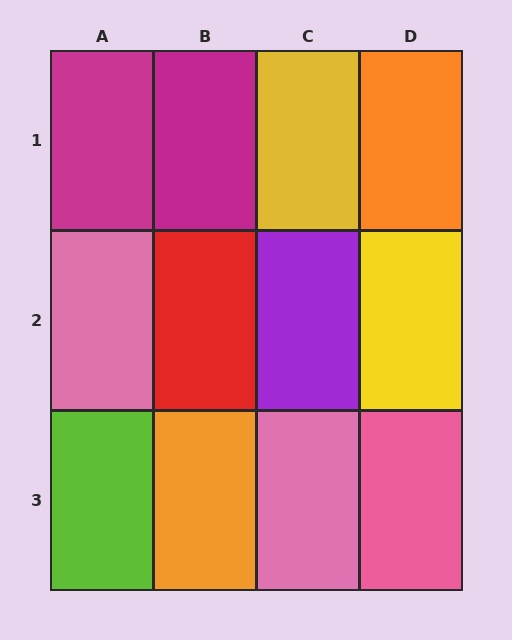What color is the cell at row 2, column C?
Purple.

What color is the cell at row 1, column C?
Yellow.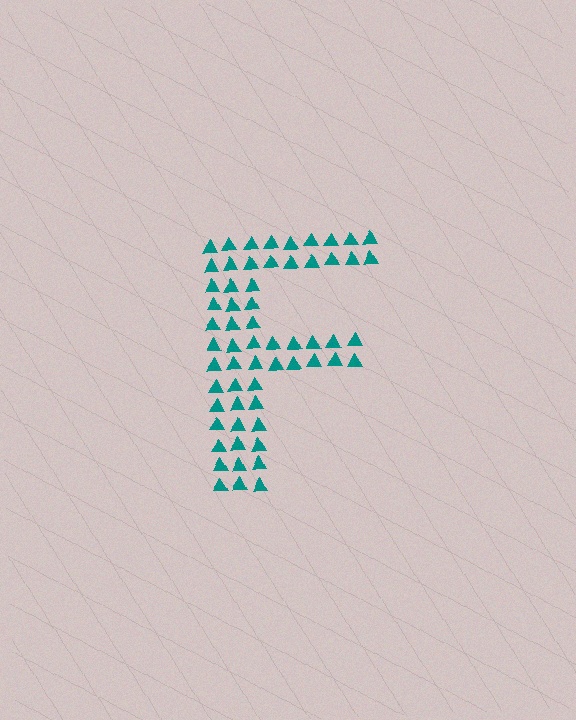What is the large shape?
The large shape is the letter F.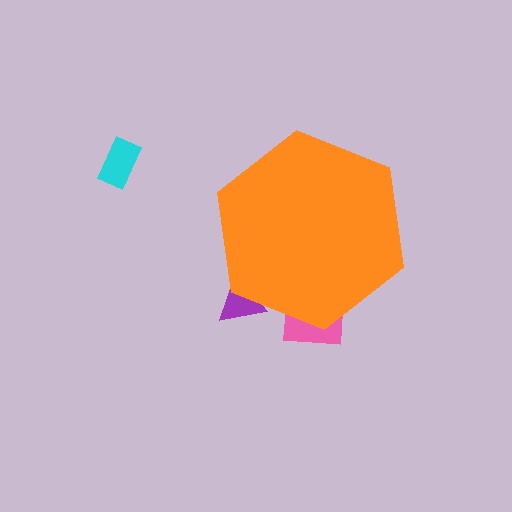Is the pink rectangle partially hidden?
Yes, the pink rectangle is partially hidden behind the orange hexagon.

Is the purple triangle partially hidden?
Yes, the purple triangle is partially hidden behind the orange hexagon.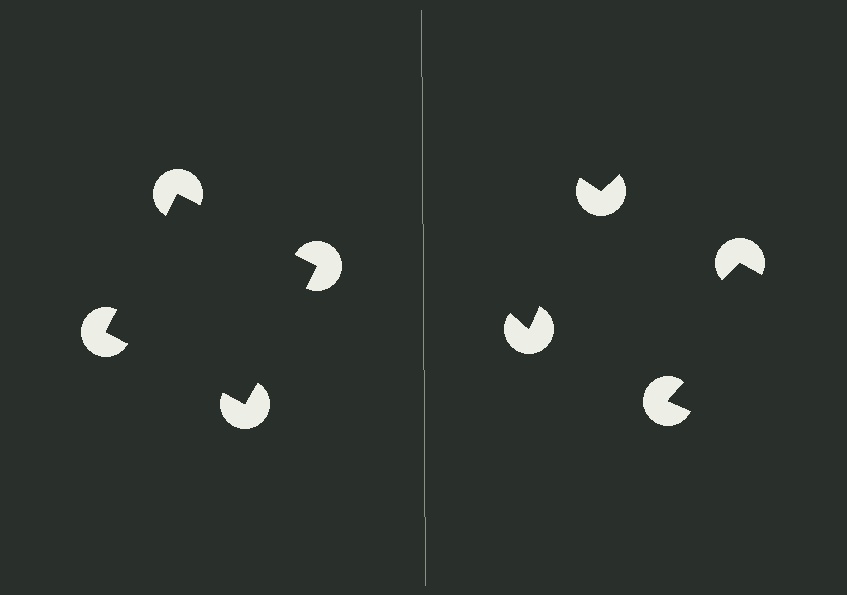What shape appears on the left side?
An illusory square.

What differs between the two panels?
The pac-man discs are positioned identically on both sides; only the wedge orientations differ. On the left they align to a square; on the right they are misaligned.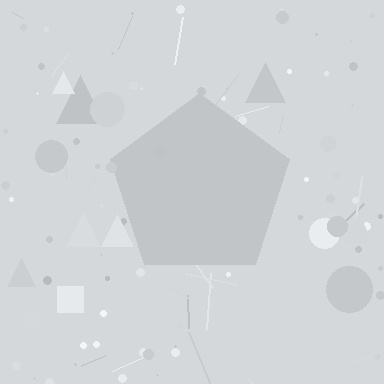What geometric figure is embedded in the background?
A pentagon is embedded in the background.